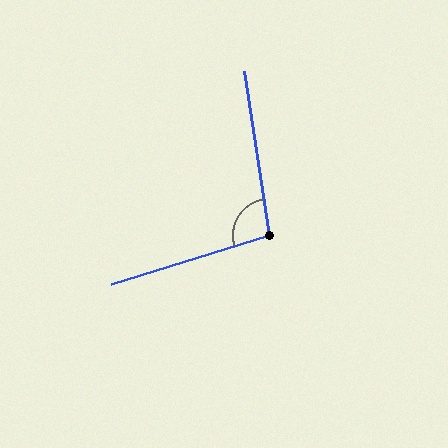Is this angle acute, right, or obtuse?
It is obtuse.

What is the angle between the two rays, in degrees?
Approximately 99 degrees.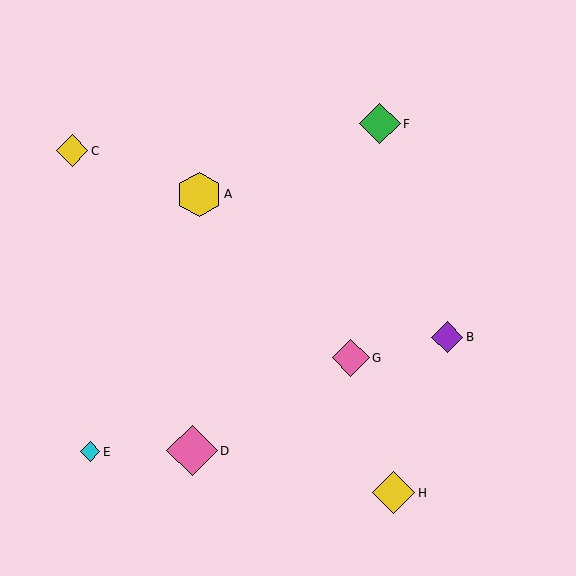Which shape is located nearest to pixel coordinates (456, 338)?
The purple diamond (labeled B) at (447, 337) is nearest to that location.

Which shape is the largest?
The pink diamond (labeled D) is the largest.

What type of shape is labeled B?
Shape B is a purple diamond.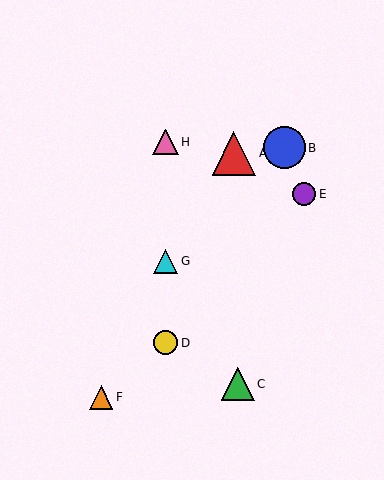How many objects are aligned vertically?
3 objects (D, G, H) are aligned vertically.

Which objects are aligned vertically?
Objects D, G, H are aligned vertically.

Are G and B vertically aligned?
No, G is at x≈165 and B is at x≈284.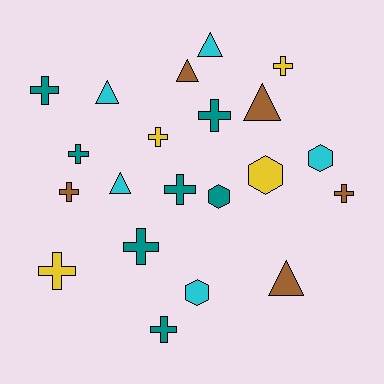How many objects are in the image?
There are 21 objects.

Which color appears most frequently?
Teal, with 7 objects.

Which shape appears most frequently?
Cross, with 11 objects.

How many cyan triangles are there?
There are 3 cyan triangles.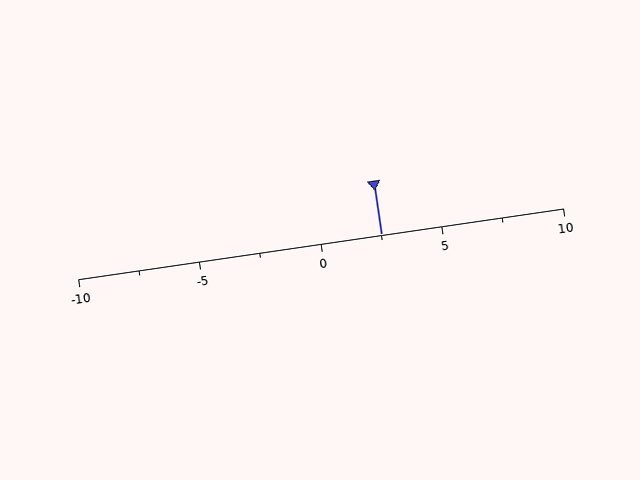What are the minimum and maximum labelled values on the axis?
The axis runs from -10 to 10.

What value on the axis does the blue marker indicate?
The marker indicates approximately 2.5.